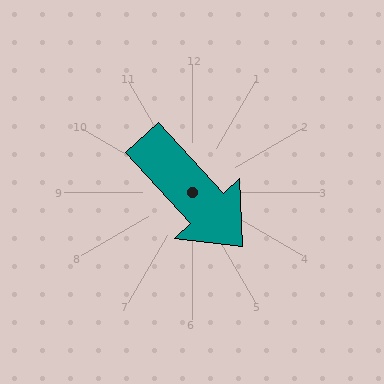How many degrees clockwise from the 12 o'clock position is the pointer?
Approximately 137 degrees.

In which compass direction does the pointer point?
Southeast.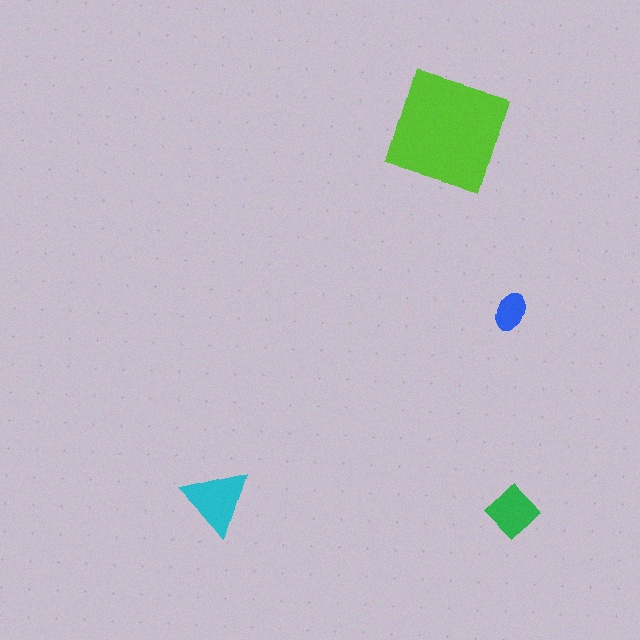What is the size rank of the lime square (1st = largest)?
1st.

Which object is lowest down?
The cyan triangle is bottommost.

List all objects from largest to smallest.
The lime square, the cyan triangle, the green diamond, the blue ellipse.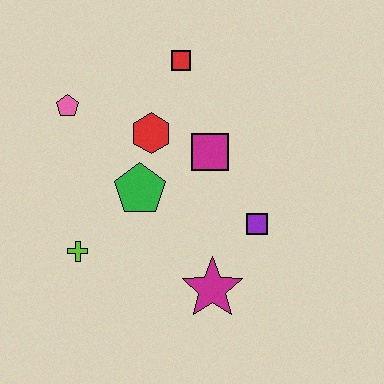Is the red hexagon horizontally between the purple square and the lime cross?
Yes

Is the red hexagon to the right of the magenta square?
No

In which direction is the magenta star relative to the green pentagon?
The magenta star is below the green pentagon.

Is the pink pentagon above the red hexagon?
Yes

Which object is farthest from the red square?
The magenta star is farthest from the red square.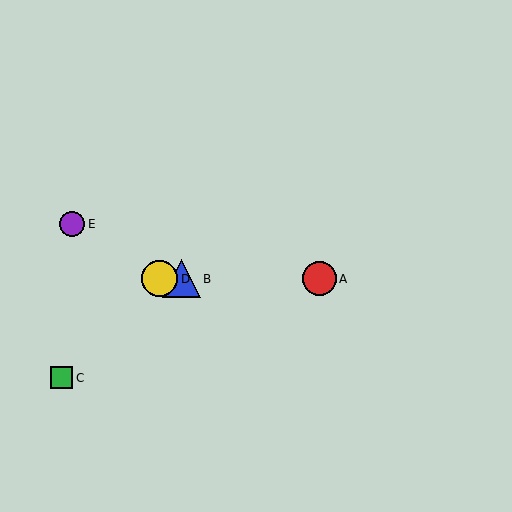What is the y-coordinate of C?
Object C is at y≈378.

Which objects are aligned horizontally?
Objects A, B, D are aligned horizontally.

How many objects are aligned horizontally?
3 objects (A, B, D) are aligned horizontally.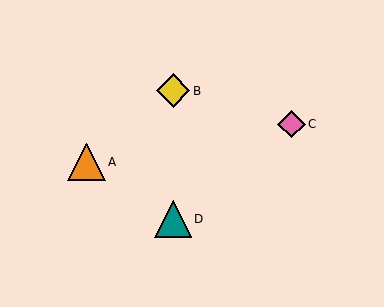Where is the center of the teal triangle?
The center of the teal triangle is at (173, 219).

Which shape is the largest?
The orange triangle (labeled A) is the largest.